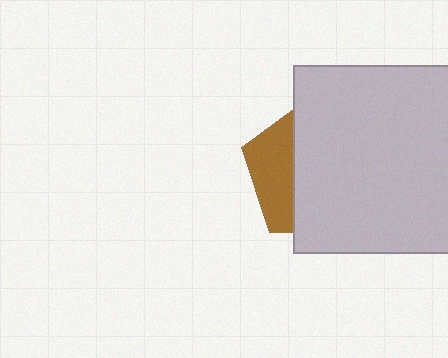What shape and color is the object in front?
The object in front is a light gray square.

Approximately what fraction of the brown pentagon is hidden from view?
Roughly 69% of the brown pentagon is hidden behind the light gray square.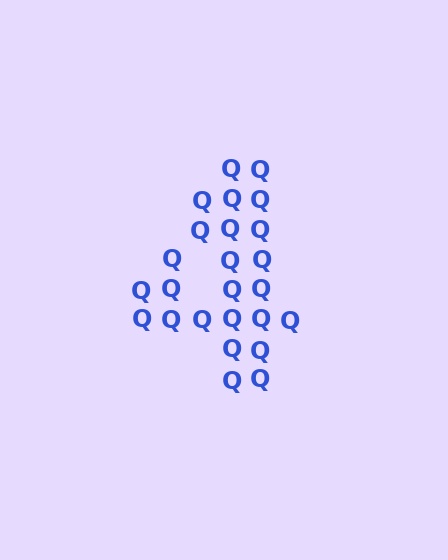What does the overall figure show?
The overall figure shows the digit 4.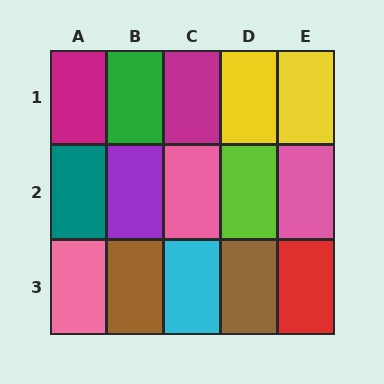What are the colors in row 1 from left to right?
Magenta, green, magenta, yellow, yellow.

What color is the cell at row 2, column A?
Teal.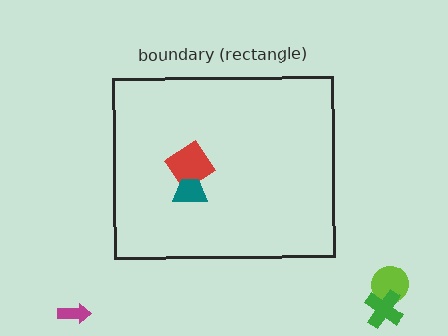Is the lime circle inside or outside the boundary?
Outside.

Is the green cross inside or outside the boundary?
Outside.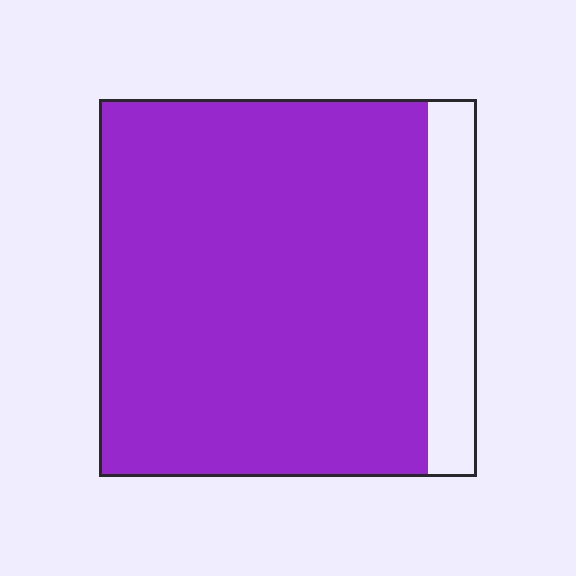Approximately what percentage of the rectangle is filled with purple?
Approximately 85%.